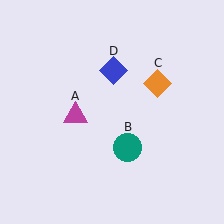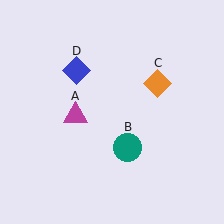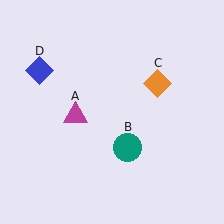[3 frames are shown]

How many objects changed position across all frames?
1 object changed position: blue diamond (object D).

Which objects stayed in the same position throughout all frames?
Magenta triangle (object A) and teal circle (object B) and orange diamond (object C) remained stationary.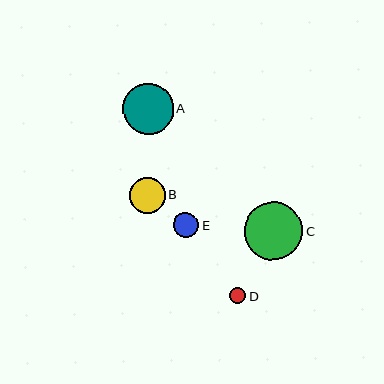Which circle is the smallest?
Circle D is the smallest with a size of approximately 16 pixels.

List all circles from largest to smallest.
From largest to smallest: C, A, B, E, D.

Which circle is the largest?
Circle C is the largest with a size of approximately 58 pixels.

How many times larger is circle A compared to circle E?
Circle A is approximately 2.0 times the size of circle E.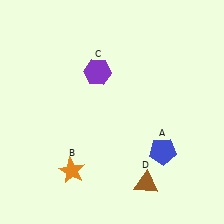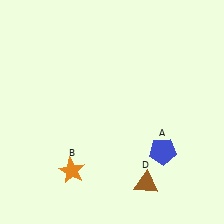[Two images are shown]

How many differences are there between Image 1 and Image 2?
There is 1 difference between the two images.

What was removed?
The purple hexagon (C) was removed in Image 2.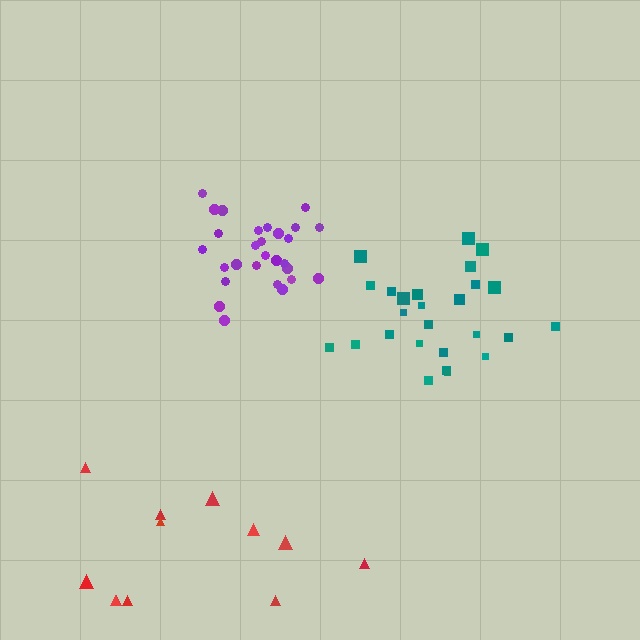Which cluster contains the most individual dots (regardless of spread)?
Purple (28).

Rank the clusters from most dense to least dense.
purple, teal, red.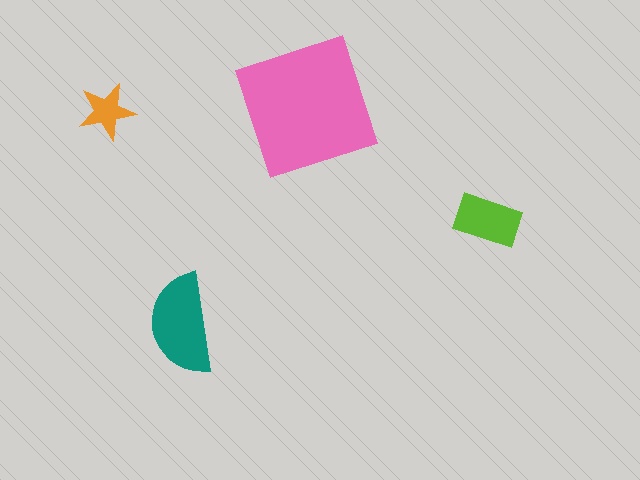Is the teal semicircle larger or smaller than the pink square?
Smaller.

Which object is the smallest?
The orange star.